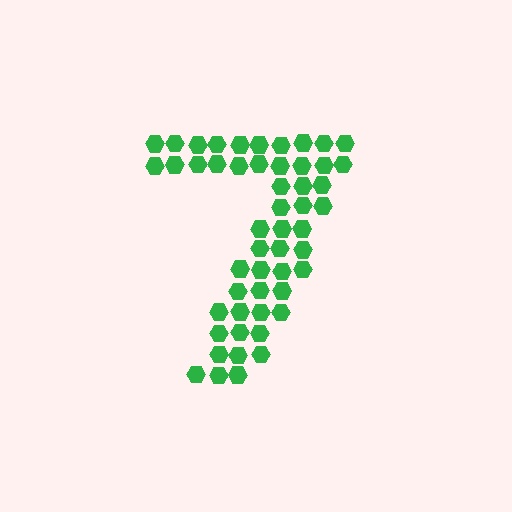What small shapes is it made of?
It is made of small hexagons.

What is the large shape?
The large shape is the digit 7.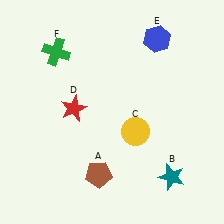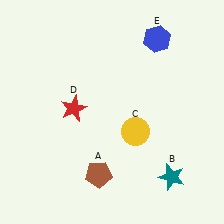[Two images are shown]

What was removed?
The green cross (F) was removed in Image 2.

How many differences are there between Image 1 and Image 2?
There is 1 difference between the two images.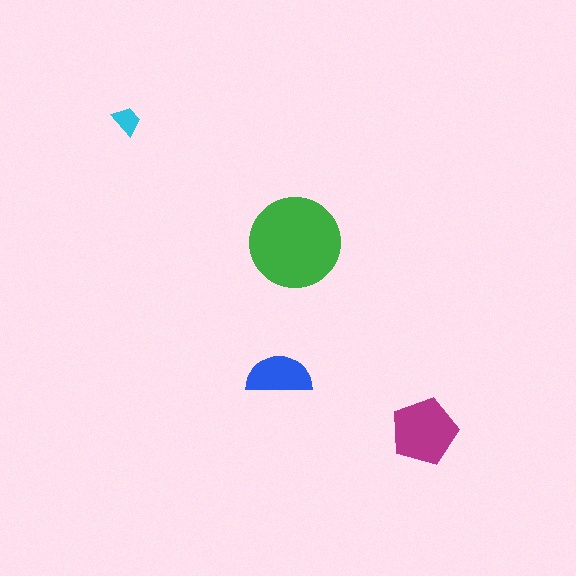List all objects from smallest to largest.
The cyan trapezoid, the blue semicircle, the magenta pentagon, the green circle.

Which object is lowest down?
The magenta pentagon is bottommost.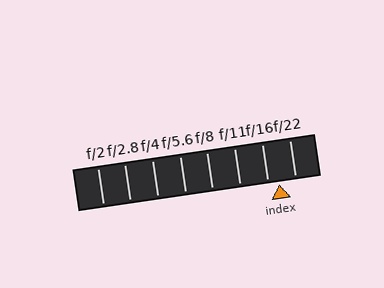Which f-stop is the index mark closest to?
The index mark is closest to f/16.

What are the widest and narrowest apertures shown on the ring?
The widest aperture shown is f/2 and the narrowest is f/22.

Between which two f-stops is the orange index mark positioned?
The index mark is between f/16 and f/22.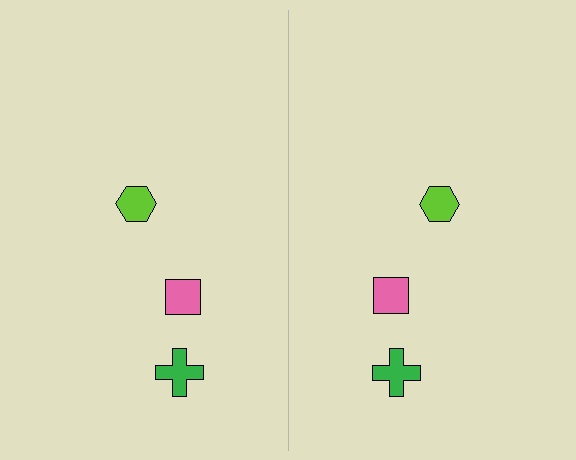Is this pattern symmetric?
Yes, this pattern has bilateral (reflection) symmetry.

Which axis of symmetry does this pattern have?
The pattern has a vertical axis of symmetry running through the center of the image.